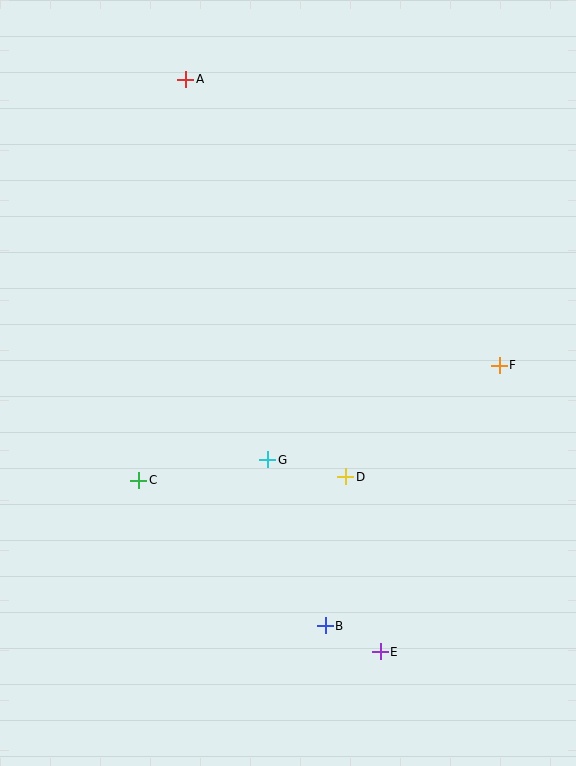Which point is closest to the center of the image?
Point G at (268, 460) is closest to the center.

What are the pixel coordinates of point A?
Point A is at (186, 79).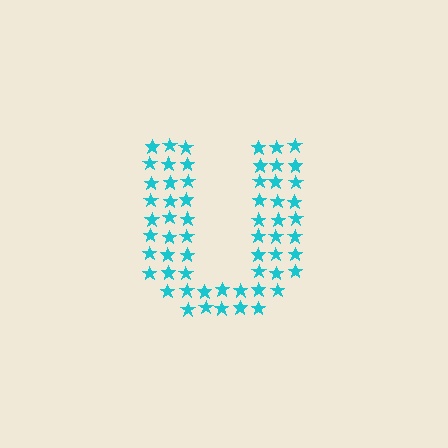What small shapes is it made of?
It is made of small stars.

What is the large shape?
The large shape is the letter U.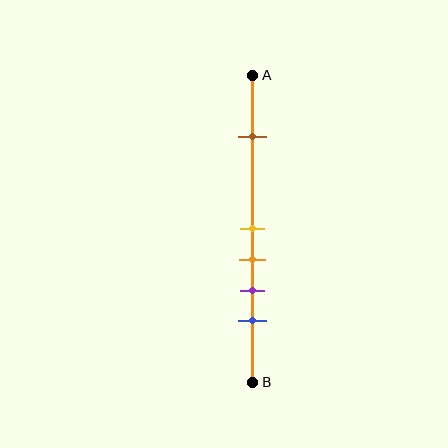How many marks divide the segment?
There are 5 marks dividing the segment.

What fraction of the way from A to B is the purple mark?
The purple mark is approximately 70% (0.7) of the way from A to B.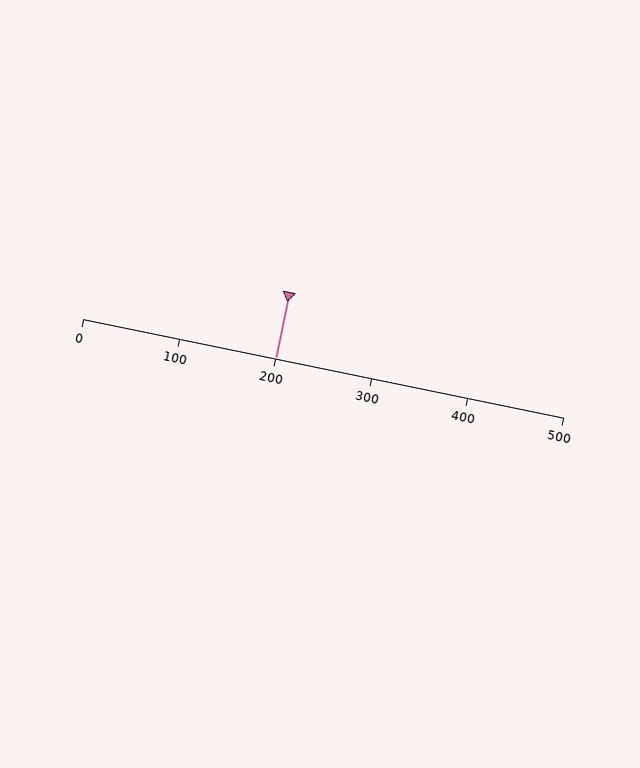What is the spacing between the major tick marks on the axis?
The major ticks are spaced 100 apart.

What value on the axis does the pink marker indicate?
The marker indicates approximately 200.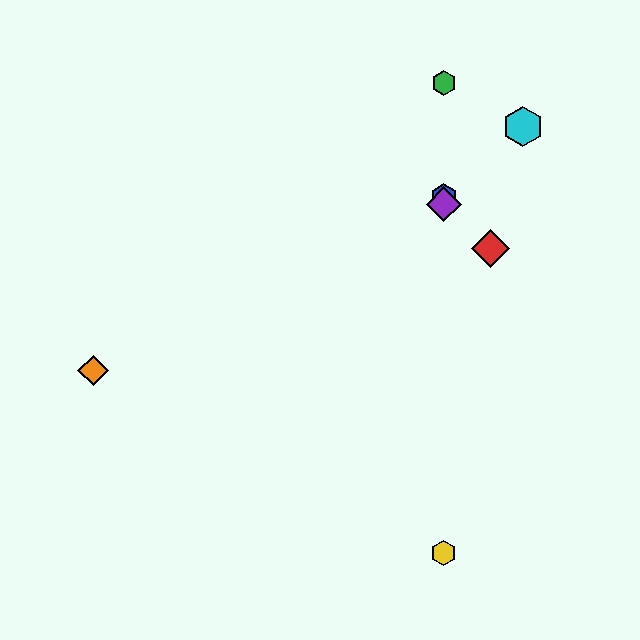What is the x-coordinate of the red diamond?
The red diamond is at x≈490.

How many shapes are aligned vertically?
4 shapes (the blue hexagon, the green hexagon, the yellow hexagon, the purple diamond) are aligned vertically.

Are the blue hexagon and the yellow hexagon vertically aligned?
Yes, both are at x≈444.